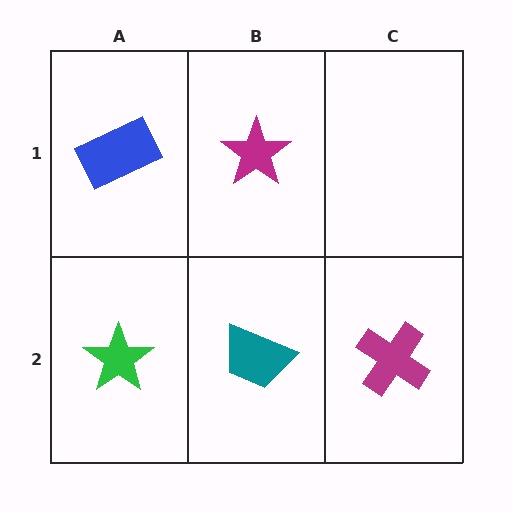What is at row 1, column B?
A magenta star.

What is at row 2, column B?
A teal trapezoid.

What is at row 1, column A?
A blue rectangle.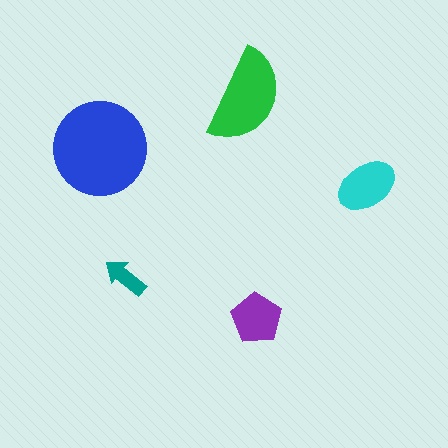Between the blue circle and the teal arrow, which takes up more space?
The blue circle.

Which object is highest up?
The green semicircle is topmost.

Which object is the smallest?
The teal arrow.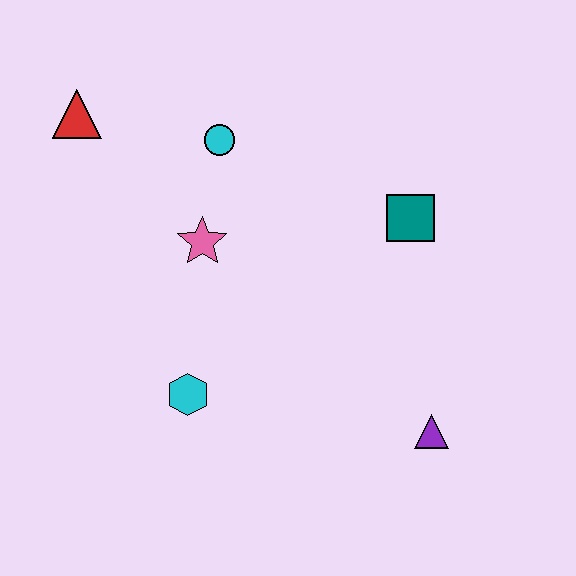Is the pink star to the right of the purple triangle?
No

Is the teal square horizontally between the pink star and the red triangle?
No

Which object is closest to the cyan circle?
The pink star is closest to the cyan circle.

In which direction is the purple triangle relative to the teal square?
The purple triangle is below the teal square.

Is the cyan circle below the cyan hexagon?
No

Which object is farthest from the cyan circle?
The purple triangle is farthest from the cyan circle.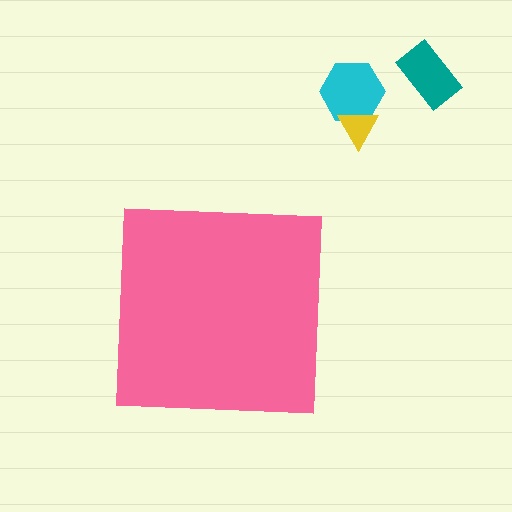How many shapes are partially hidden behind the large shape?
0 shapes are partially hidden.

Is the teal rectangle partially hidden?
No, the teal rectangle is fully visible.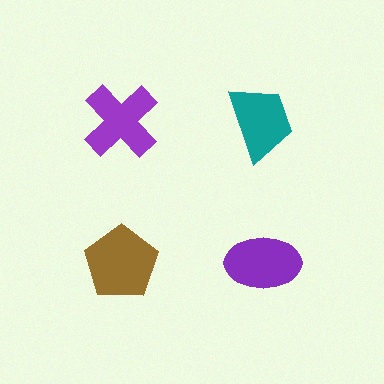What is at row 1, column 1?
A purple cross.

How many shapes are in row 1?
2 shapes.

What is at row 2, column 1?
A brown pentagon.